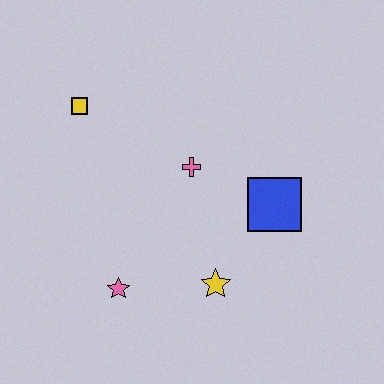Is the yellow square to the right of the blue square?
No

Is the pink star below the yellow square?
Yes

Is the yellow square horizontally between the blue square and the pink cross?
No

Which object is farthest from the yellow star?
The yellow square is farthest from the yellow star.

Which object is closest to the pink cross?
The blue square is closest to the pink cross.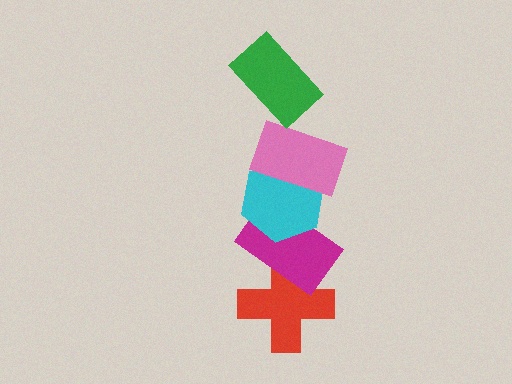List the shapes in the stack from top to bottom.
From top to bottom: the green rectangle, the pink rectangle, the cyan hexagon, the magenta rectangle, the red cross.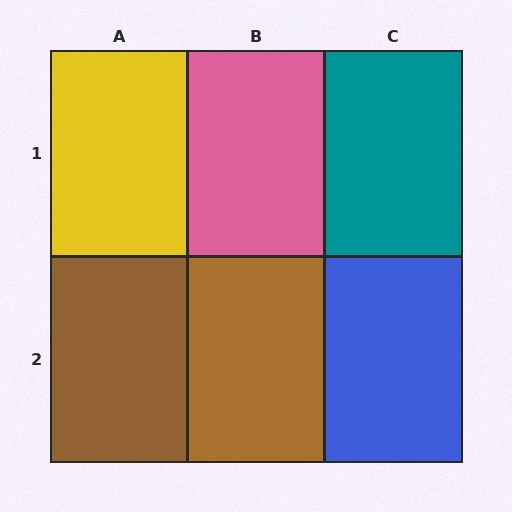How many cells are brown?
2 cells are brown.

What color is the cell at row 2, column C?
Blue.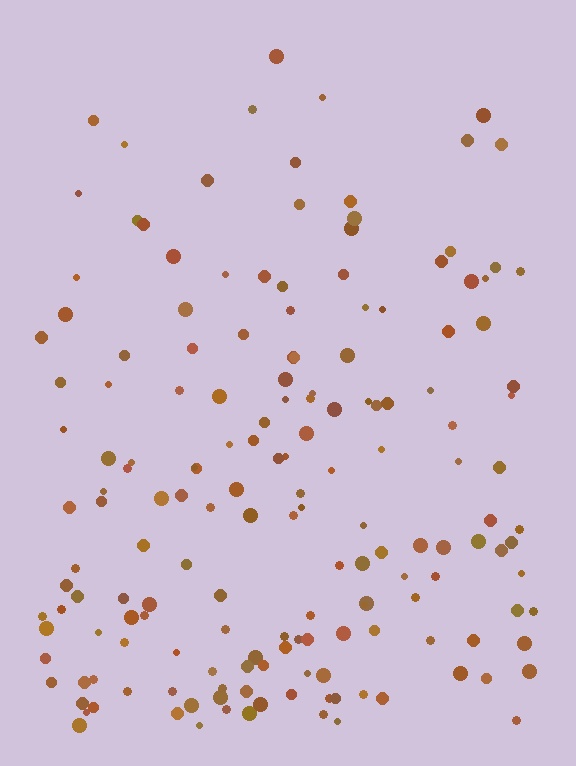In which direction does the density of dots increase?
From top to bottom, with the bottom side densest.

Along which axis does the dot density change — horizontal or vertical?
Vertical.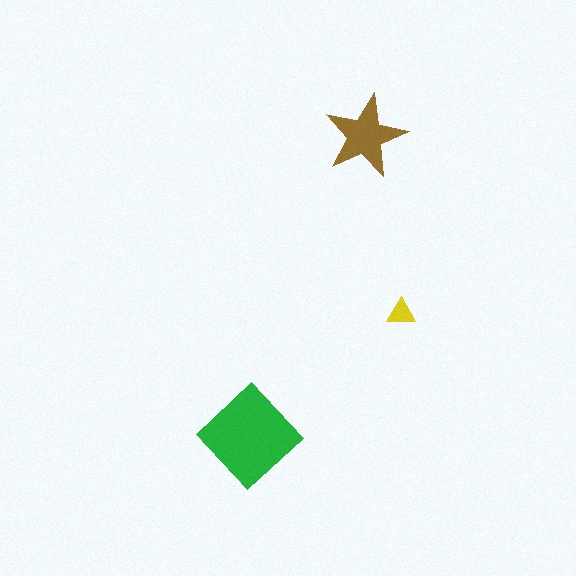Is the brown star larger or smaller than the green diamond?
Smaller.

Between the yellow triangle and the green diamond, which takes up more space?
The green diamond.